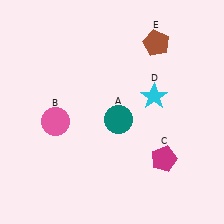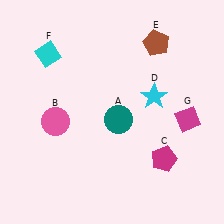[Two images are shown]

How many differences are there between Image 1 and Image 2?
There are 2 differences between the two images.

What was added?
A cyan diamond (F), a magenta diamond (G) were added in Image 2.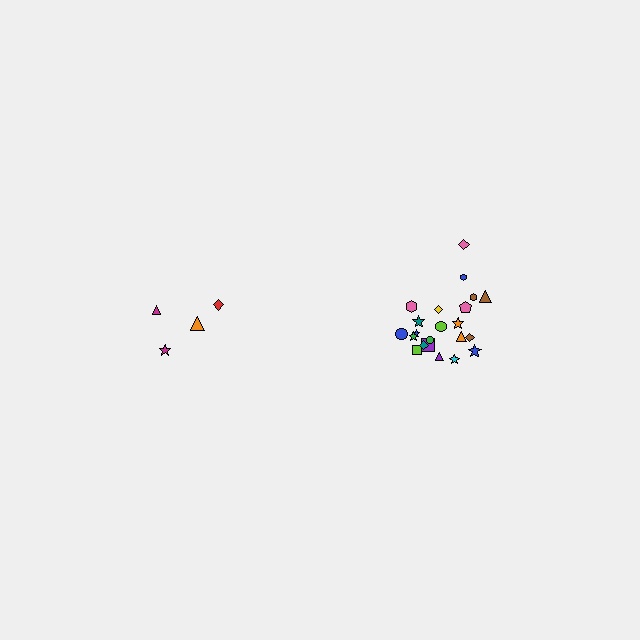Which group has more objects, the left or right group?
The right group.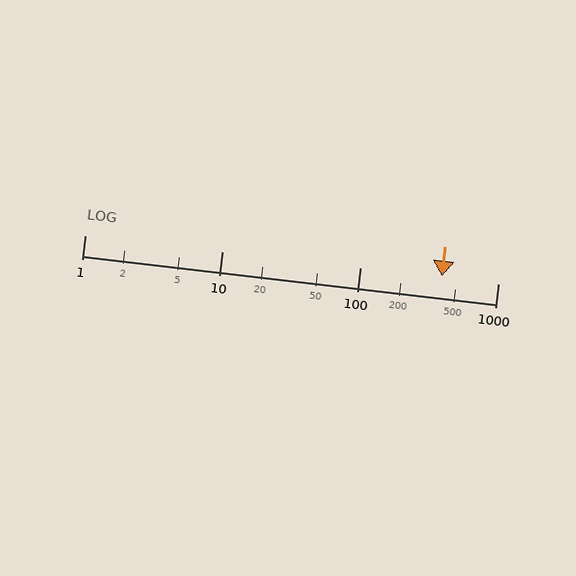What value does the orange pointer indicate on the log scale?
The pointer indicates approximately 390.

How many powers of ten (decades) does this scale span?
The scale spans 3 decades, from 1 to 1000.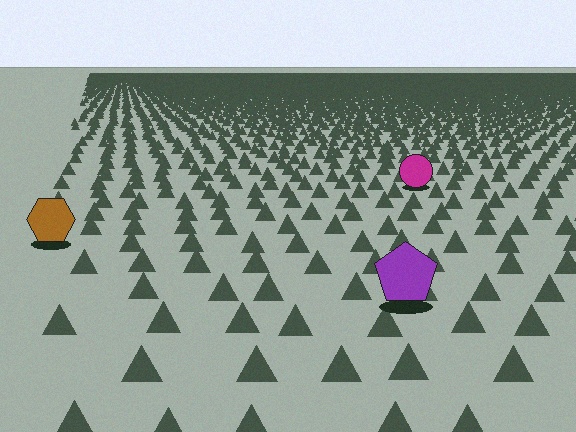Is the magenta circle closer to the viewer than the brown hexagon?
No. The brown hexagon is closer — you can tell from the texture gradient: the ground texture is coarser near it.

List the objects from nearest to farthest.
From nearest to farthest: the purple pentagon, the brown hexagon, the magenta circle.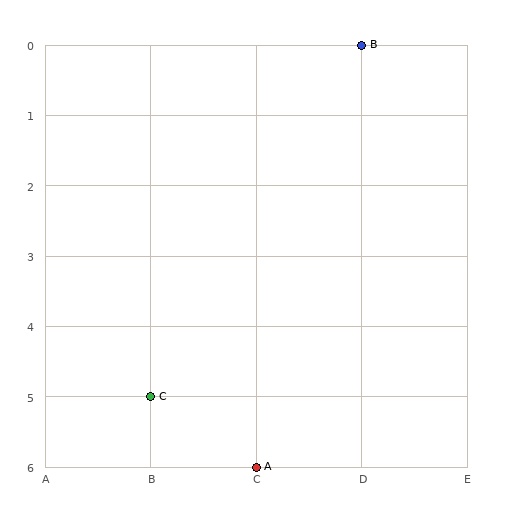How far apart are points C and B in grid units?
Points C and B are 2 columns and 5 rows apart (about 5.4 grid units diagonally).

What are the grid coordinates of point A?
Point A is at grid coordinates (C, 6).